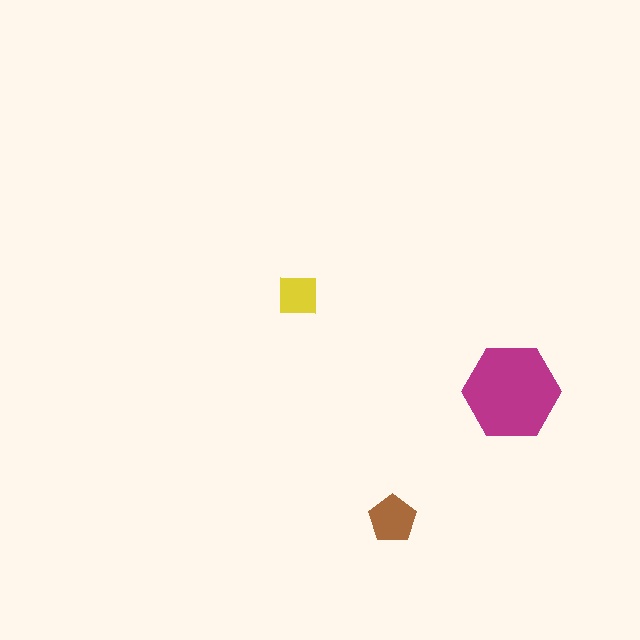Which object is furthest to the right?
The magenta hexagon is rightmost.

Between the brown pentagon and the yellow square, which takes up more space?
The brown pentagon.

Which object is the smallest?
The yellow square.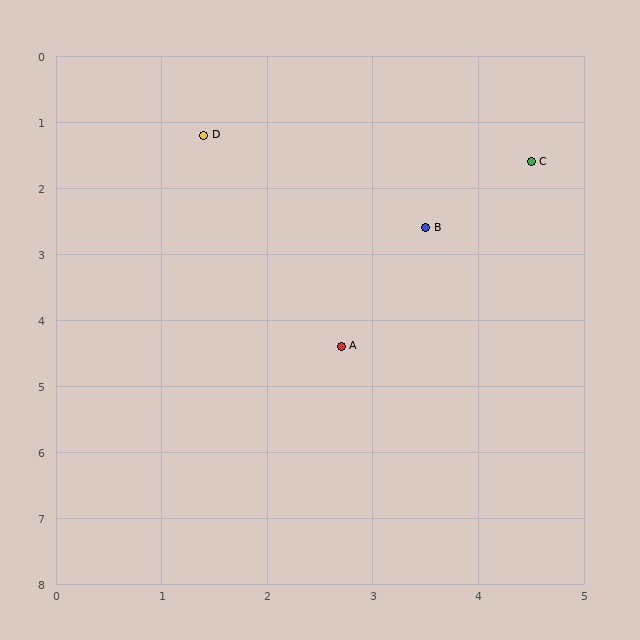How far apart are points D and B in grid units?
Points D and B are about 2.5 grid units apart.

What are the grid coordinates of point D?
Point D is at approximately (1.4, 1.2).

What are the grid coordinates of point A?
Point A is at approximately (2.7, 4.4).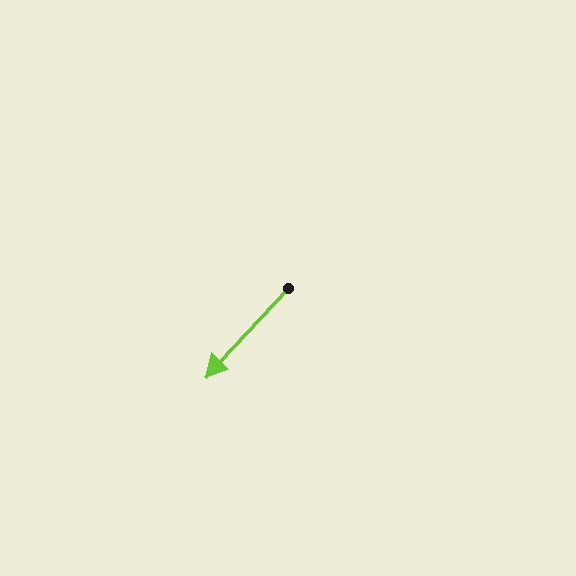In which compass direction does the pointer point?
Southwest.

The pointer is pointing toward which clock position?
Roughly 7 o'clock.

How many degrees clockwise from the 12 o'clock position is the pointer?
Approximately 223 degrees.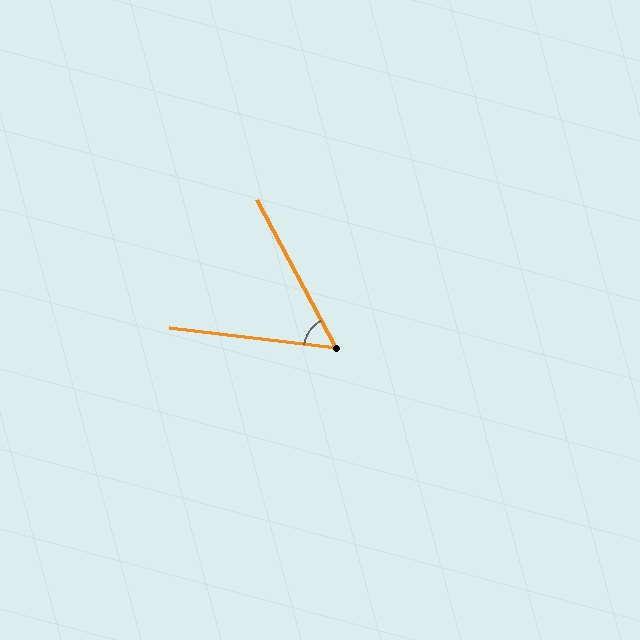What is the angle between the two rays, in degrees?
Approximately 55 degrees.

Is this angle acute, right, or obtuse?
It is acute.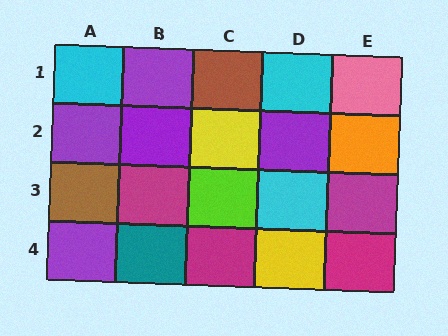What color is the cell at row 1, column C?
Brown.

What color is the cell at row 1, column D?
Cyan.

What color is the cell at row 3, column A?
Brown.